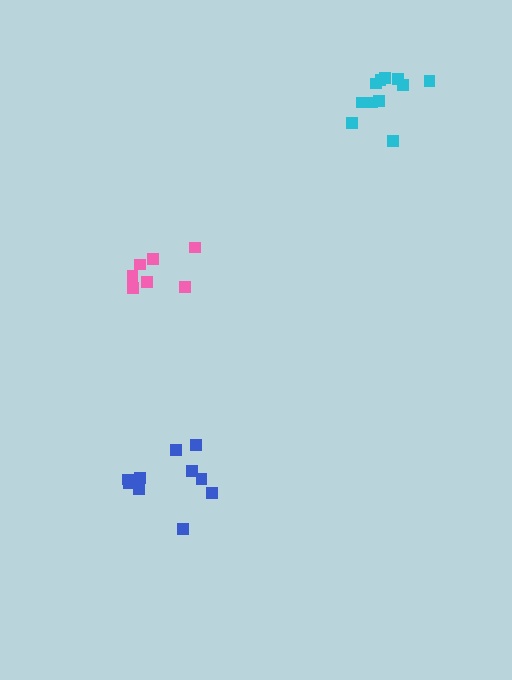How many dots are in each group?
Group 1: 10 dots, Group 2: 11 dots, Group 3: 7 dots (28 total).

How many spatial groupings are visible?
There are 3 spatial groupings.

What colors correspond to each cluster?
The clusters are colored: blue, cyan, pink.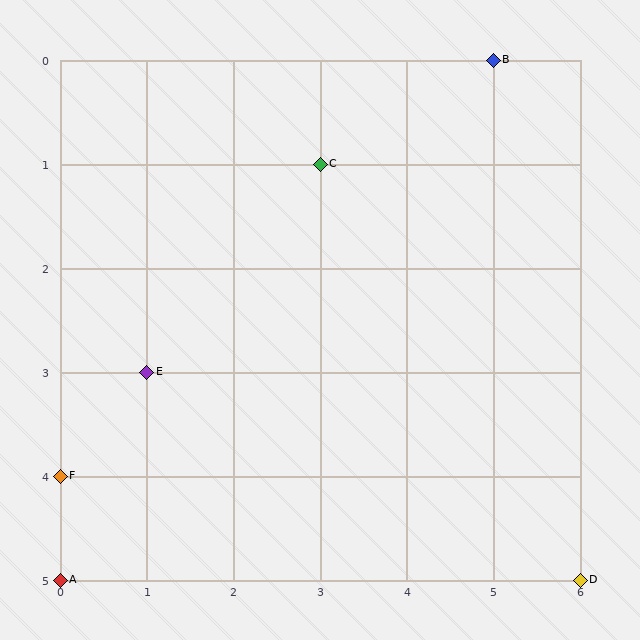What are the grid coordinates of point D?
Point D is at grid coordinates (6, 5).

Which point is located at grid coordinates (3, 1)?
Point C is at (3, 1).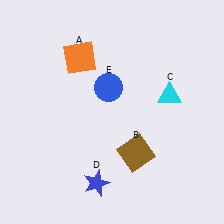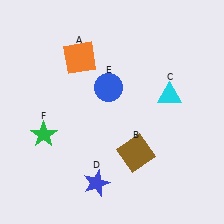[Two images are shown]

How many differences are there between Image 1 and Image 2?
There is 1 difference between the two images.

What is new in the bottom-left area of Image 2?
A green star (F) was added in the bottom-left area of Image 2.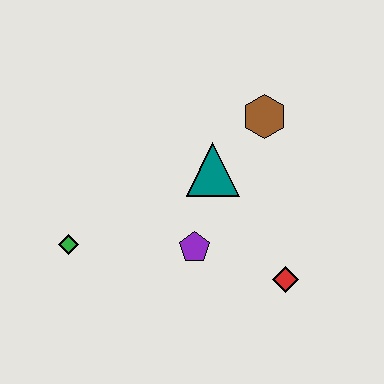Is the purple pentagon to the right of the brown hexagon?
No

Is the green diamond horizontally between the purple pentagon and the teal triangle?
No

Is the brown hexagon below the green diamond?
No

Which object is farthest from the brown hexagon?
The green diamond is farthest from the brown hexagon.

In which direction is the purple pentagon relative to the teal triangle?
The purple pentagon is below the teal triangle.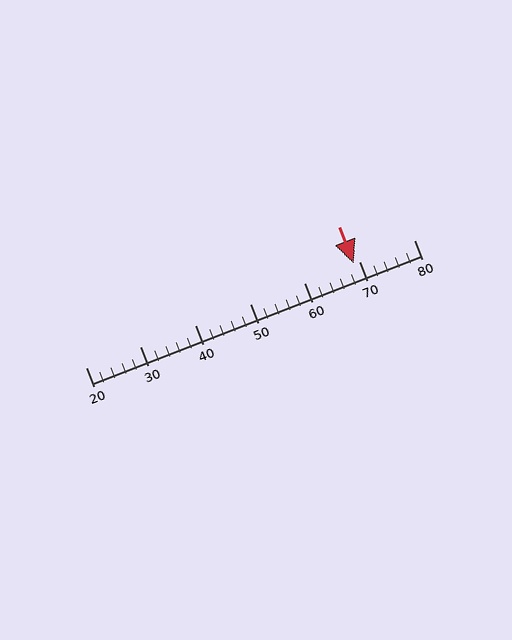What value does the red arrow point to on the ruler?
The red arrow points to approximately 69.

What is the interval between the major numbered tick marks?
The major tick marks are spaced 10 units apart.